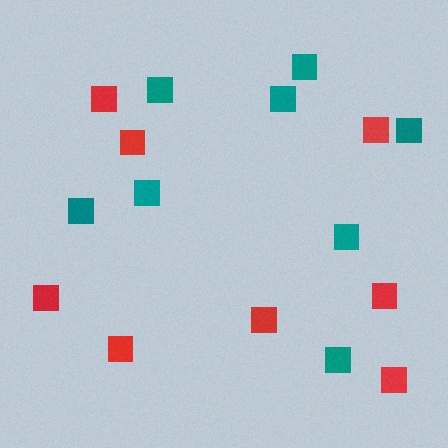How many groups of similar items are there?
There are 2 groups: one group of red squares (8) and one group of teal squares (8).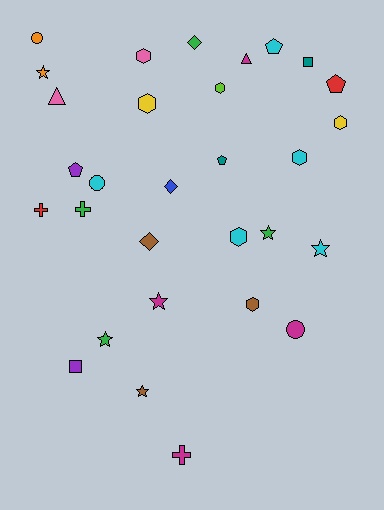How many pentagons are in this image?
There are 4 pentagons.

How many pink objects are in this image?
There are 2 pink objects.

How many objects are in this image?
There are 30 objects.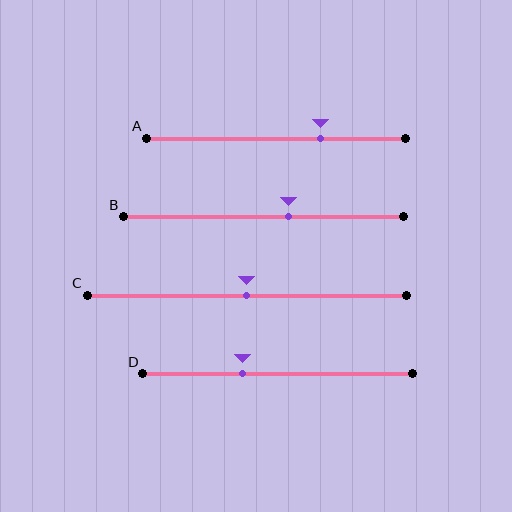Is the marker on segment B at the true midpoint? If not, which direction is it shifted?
No, the marker on segment B is shifted to the right by about 9% of the segment length.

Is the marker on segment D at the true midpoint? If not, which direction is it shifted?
No, the marker on segment D is shifted to the left by about 13% of the segment length.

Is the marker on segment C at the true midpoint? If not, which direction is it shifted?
Yes, the marker on segment C is at the true midpoint.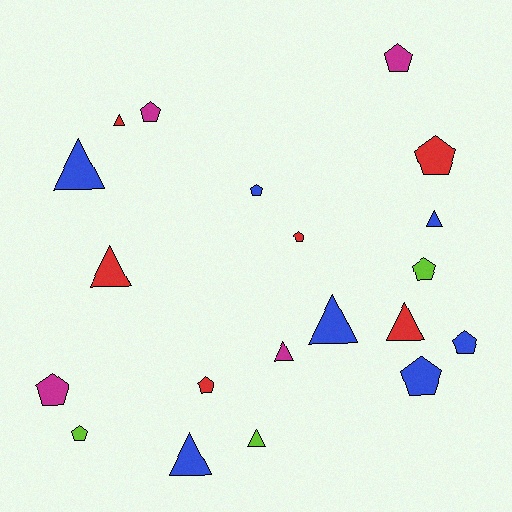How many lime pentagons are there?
There are 2 lime pentagons.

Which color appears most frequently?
Blue, with 7 objects.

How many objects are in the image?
There are 20 objects.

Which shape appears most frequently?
Pentagon, with 11 objects.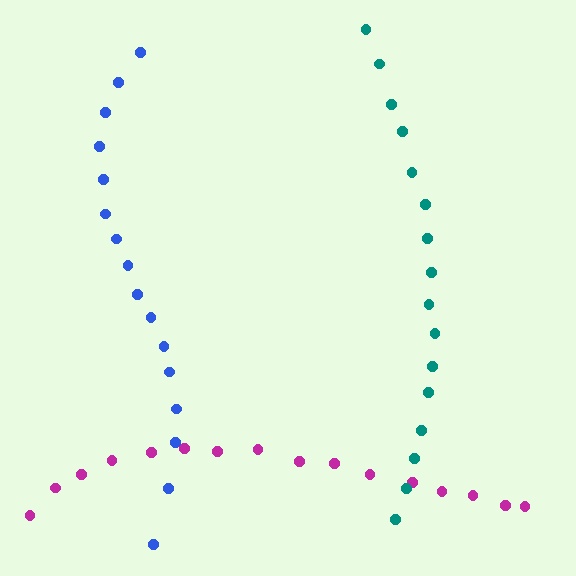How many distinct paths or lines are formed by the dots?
There are 3 distinct paths.